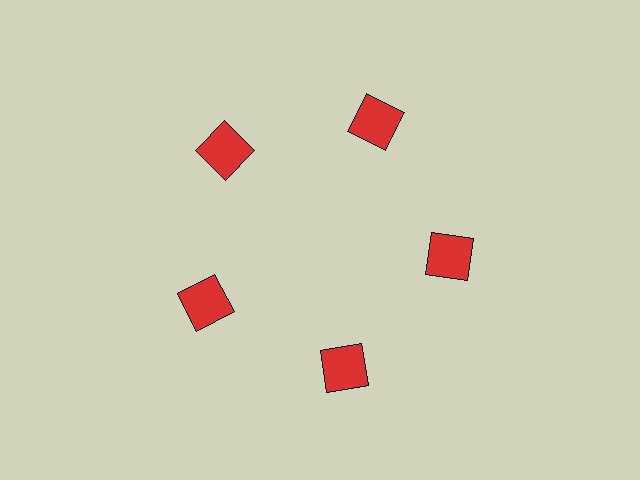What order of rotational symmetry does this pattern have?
This pattern has 5-fold rotational symmetry.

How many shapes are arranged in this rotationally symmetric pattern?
There are 5 shapes, arranged in 5 groups of 1.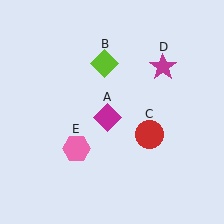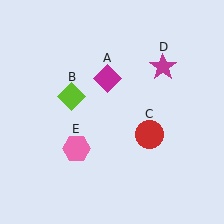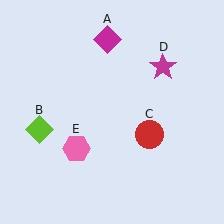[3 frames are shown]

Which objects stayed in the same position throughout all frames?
Red circle (object C) and magenta star (object D) and pink hexagon (object E) remained stationary.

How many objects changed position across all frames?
2 objects changed position: magenta diamond (object A), lime diamond (object B).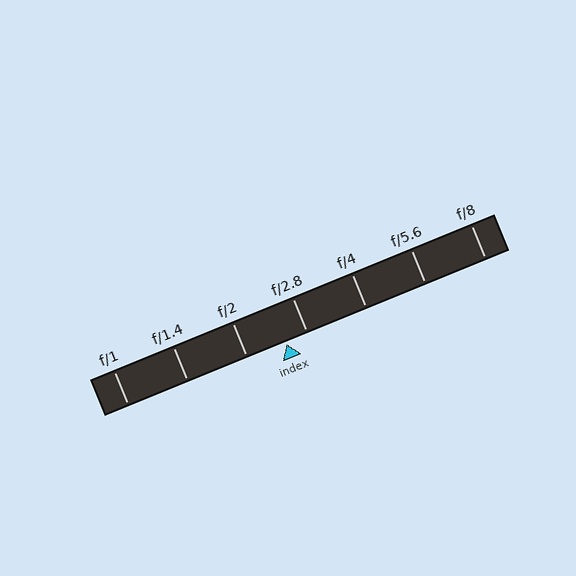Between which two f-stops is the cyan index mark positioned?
The index mark is between f/2 and f/2.8.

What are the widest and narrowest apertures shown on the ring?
The widest aperture shown is f/1 and the narrowest is f/8.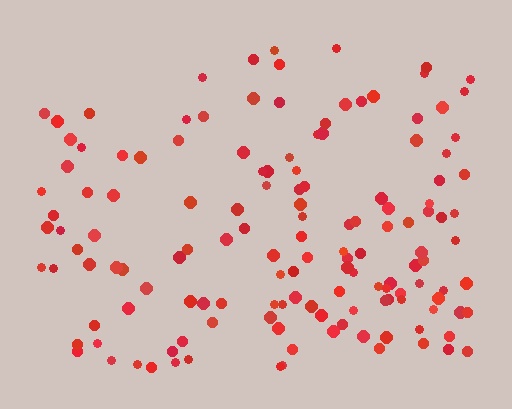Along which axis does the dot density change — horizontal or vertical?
Vertical.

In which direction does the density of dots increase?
From top to bottom, with the bottom side densest.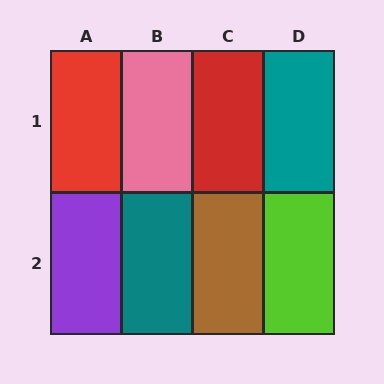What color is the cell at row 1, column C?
Red.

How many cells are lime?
1 cell is lime.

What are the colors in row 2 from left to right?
Purple, teal, brown, lime.